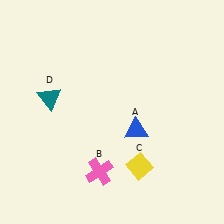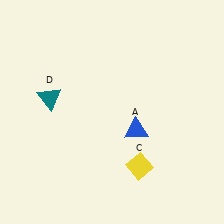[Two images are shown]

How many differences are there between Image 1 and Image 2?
There is 1 difference between the two images.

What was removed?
The pink cross (B) was removed in Image 2.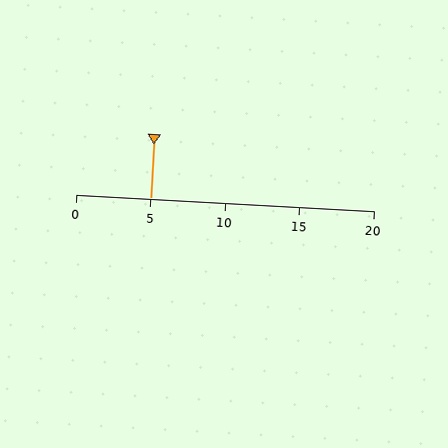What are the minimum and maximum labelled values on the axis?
The axis runs from 0 to 20.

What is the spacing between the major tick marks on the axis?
The major ticks are spaced 5 apart.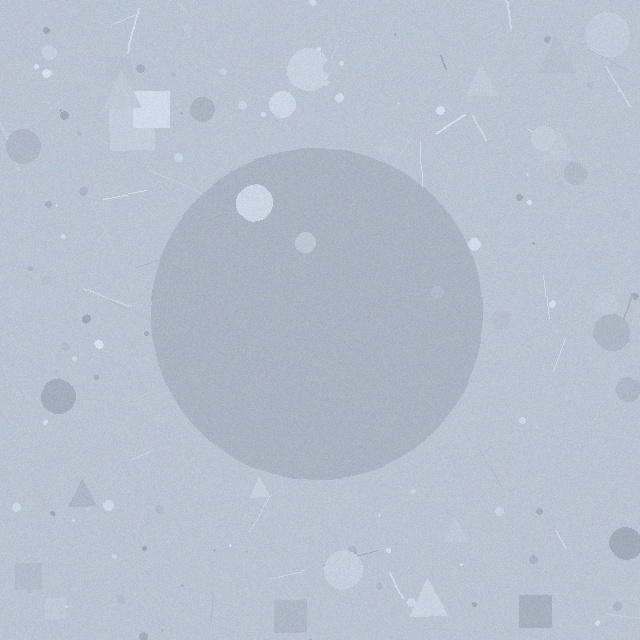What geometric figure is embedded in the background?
A circle is embedded in the background.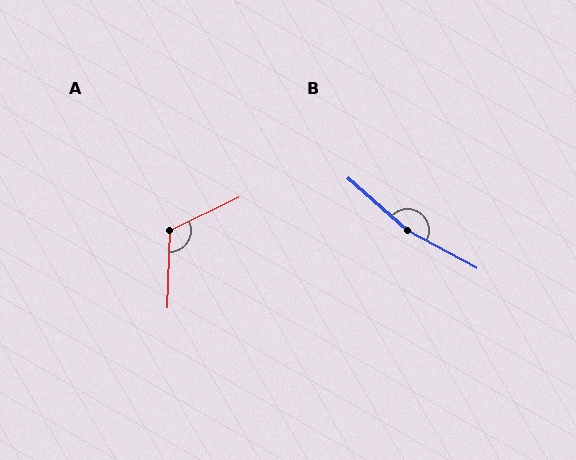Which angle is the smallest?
A, at approximately 118 degrees.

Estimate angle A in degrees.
Approximately 118 degrees.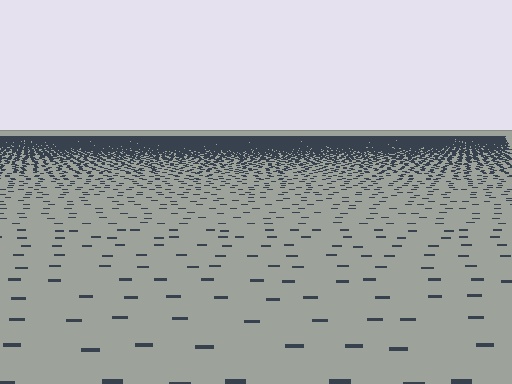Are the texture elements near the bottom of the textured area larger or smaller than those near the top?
Larger. Near the bottom, elements are closer to the viewer and appear at a bigger on-screen size.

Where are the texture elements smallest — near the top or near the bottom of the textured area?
Near the top.